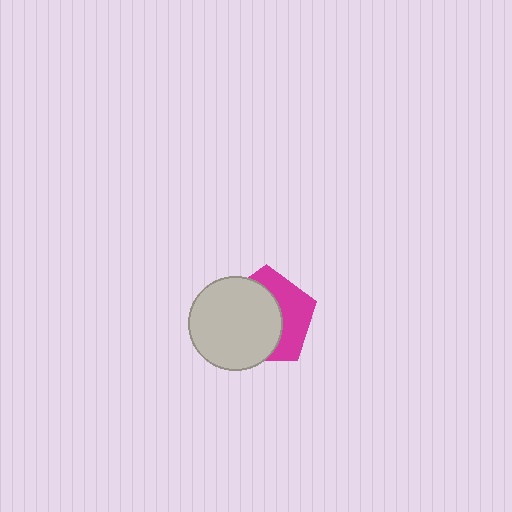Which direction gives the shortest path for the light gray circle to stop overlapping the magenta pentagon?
Moving left gives the shortest separation.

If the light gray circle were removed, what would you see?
You would see the complete magenta pentagon.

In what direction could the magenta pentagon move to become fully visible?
The magenta pentagon could move right. That would shift it out from behind the light gray circle entirely.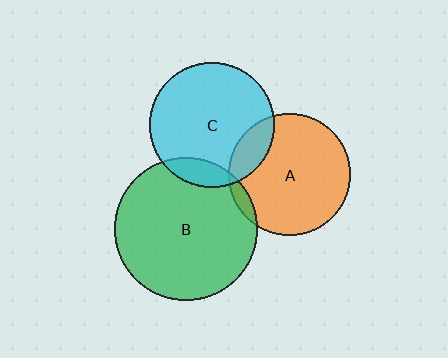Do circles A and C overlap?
Yes.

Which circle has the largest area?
Circle B (green).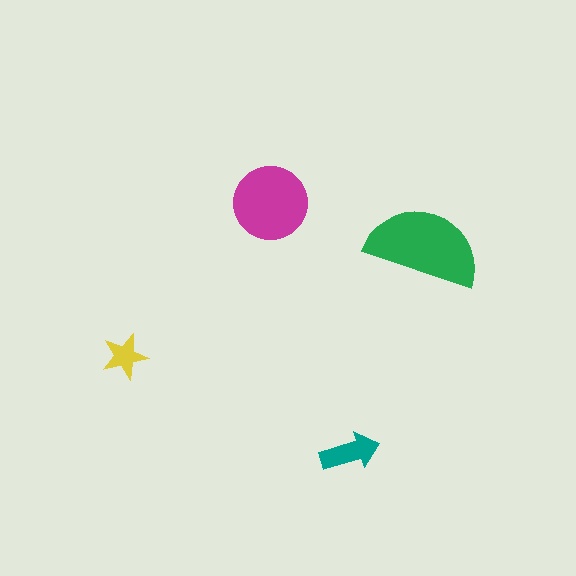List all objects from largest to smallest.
The green semicircle, the magenta circle, the teal arrow, the yellow star.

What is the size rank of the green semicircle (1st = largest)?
1st.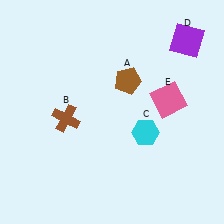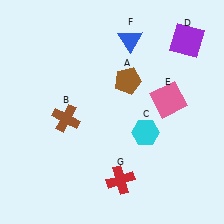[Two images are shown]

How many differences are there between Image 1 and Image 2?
There are 2 differences between the two images.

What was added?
A blue triangle (F), a red cross (G) were added in Image 2.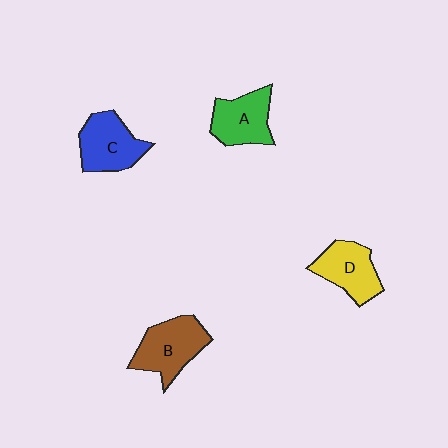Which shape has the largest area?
Shape B (brown).